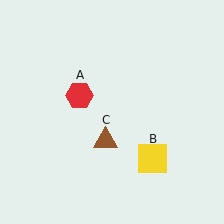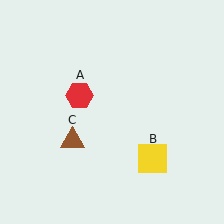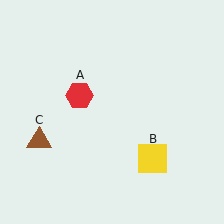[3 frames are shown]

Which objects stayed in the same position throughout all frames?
Red hexagon (object A) and yellow square (object B) remained stationary.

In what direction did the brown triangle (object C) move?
The brown triangle (object C) moved left.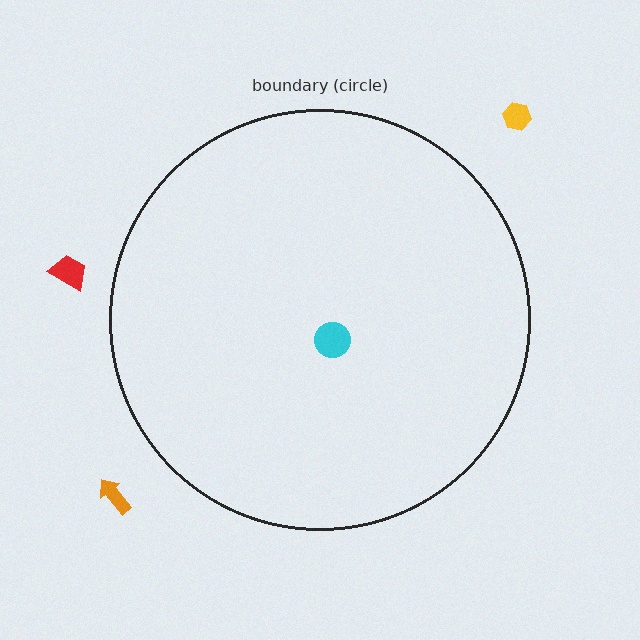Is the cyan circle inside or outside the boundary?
Inside.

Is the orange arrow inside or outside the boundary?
Outside.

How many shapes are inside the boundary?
1 inside, 3 outside.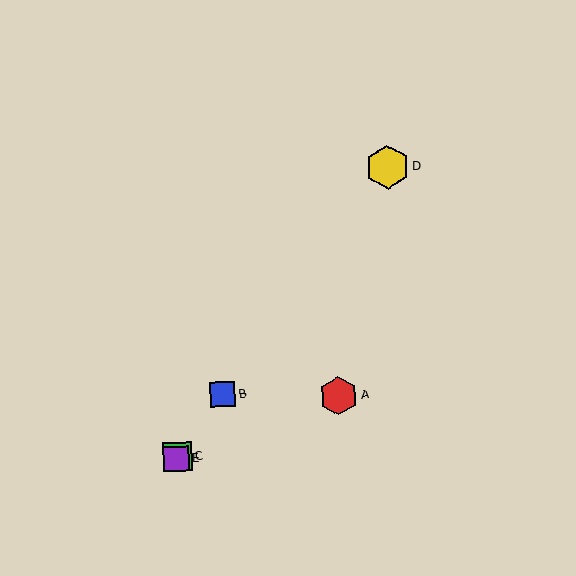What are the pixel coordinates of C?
Object C is at (177, 457).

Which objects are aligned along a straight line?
Objects B, C, D, E are aligned along a straight line.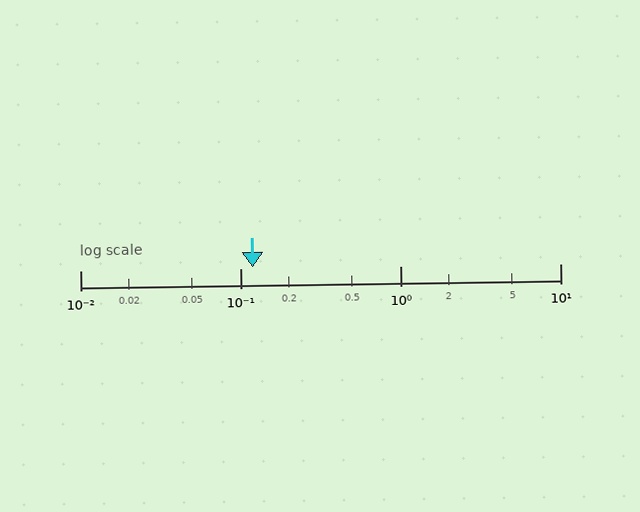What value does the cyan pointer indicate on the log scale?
The pointer indicates approximately 0.12.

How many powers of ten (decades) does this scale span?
The scale spans 3 decades, from 0.01 to 10.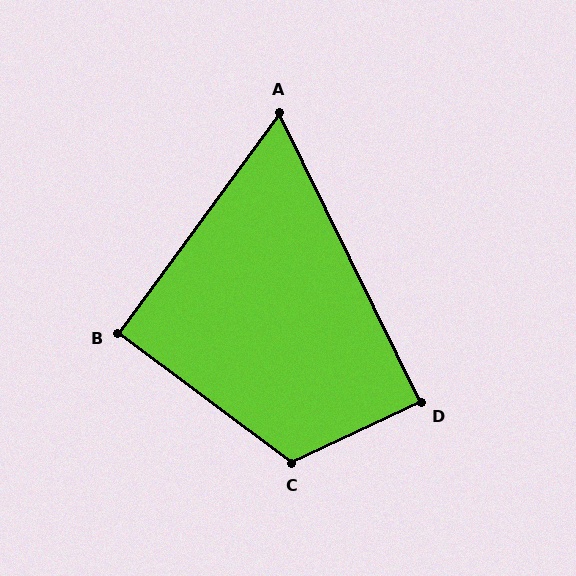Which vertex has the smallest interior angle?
A, at approximately 62 degrees.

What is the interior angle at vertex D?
Approximately 89 degrees (approximately right).